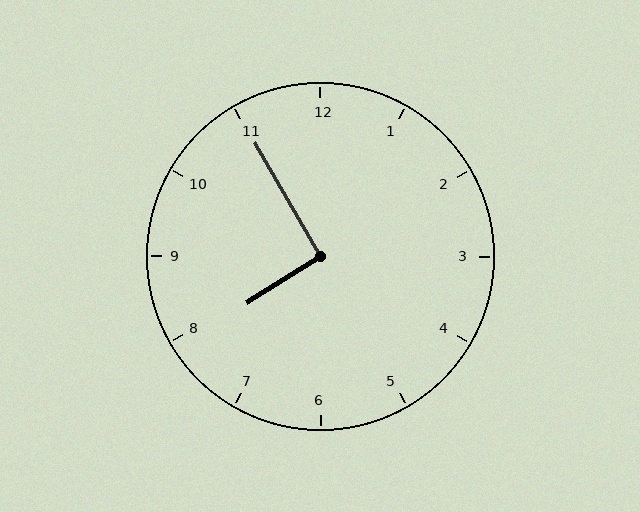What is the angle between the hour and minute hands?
Approximately 92 degrees.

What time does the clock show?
7:55.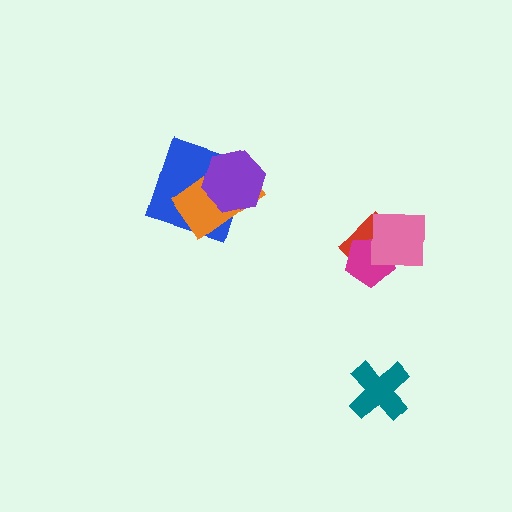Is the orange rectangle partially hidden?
Yes, it is partially covered by another shape.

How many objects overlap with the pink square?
2 objects overlap with the pink square.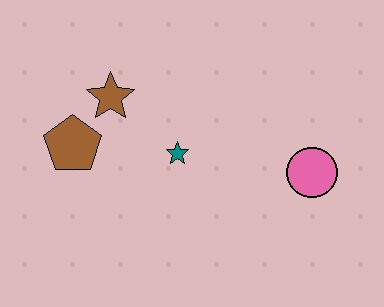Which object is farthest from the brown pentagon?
The pink circle is farthest from the brown pentagon.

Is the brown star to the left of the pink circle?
Yes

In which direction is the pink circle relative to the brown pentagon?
The pink circle is to the right of the brown pentagon.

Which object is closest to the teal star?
The brown star is closest to the teal star.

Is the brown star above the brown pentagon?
Yes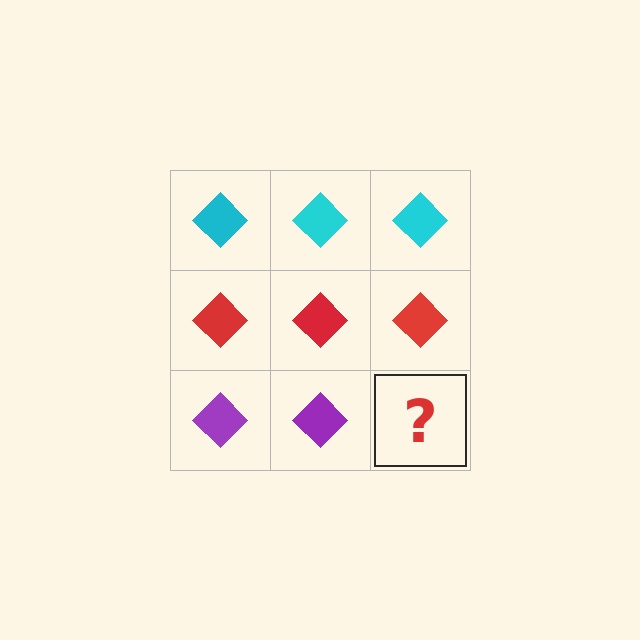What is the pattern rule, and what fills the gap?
The rule is that each row has a consistent color. The gap should be filled with a purple diamond.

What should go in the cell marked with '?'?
The missing cell should contain a purple diamond.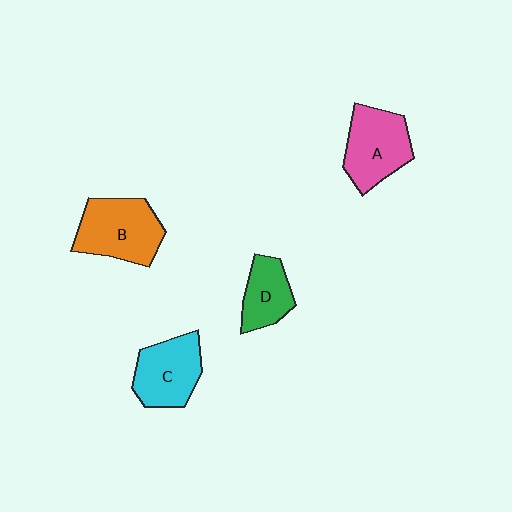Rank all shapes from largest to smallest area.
From largest to smallest: B (orange), A (pink), C (cyan), D (green).